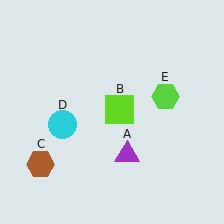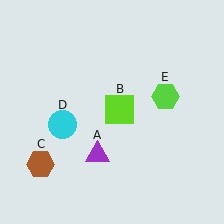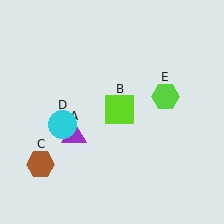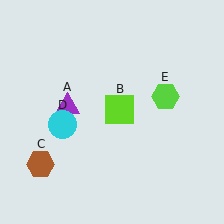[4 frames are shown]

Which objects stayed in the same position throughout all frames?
Lime square (object B) and brown hexagon (object C) and cyan circle (object D) and lime hexagon (object E) remained stationary.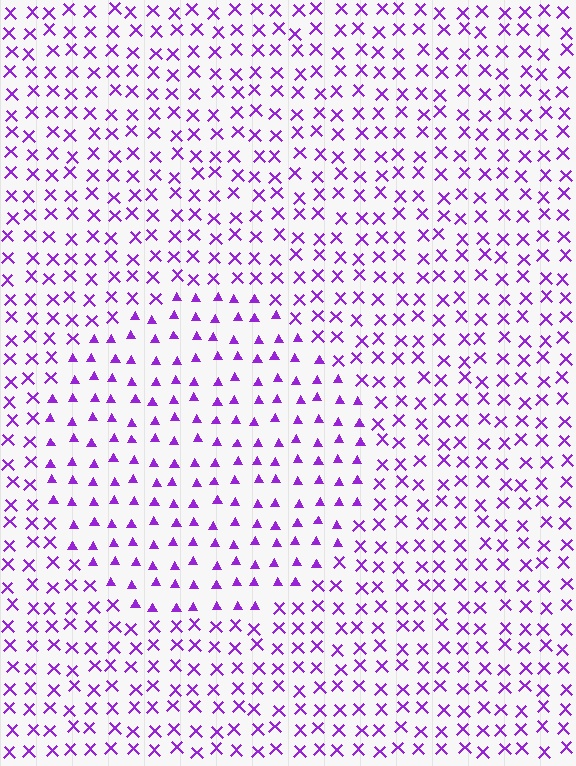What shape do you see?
I see a circle.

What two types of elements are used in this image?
The image uses triangles inside the circle region and X marks outside it.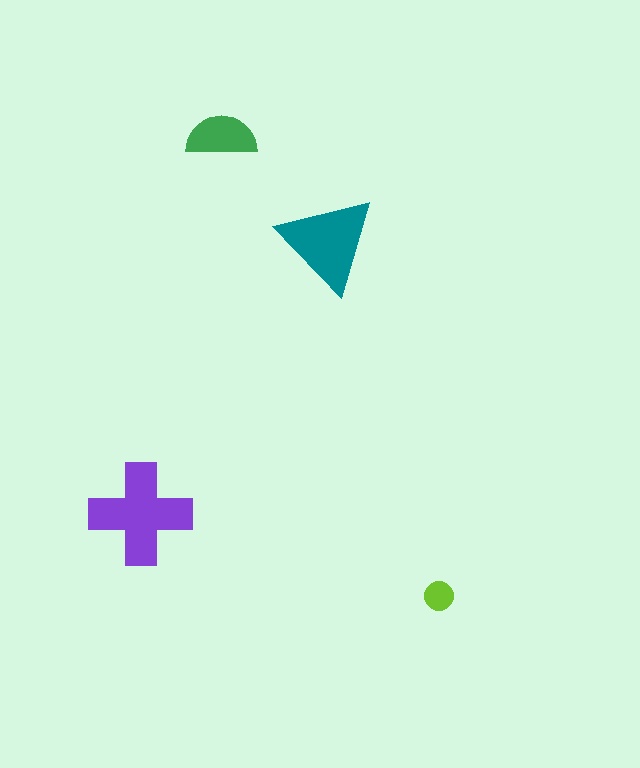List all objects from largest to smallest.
The purple cross, the teal triangle, the green semicircle, the lime circle.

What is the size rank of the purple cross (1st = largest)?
1st.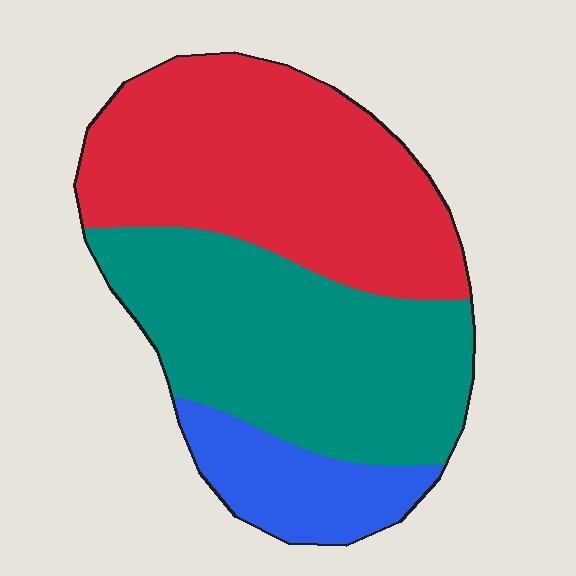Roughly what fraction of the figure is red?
Red covers 44% of the figure.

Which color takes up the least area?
Blue, at roughly 15%.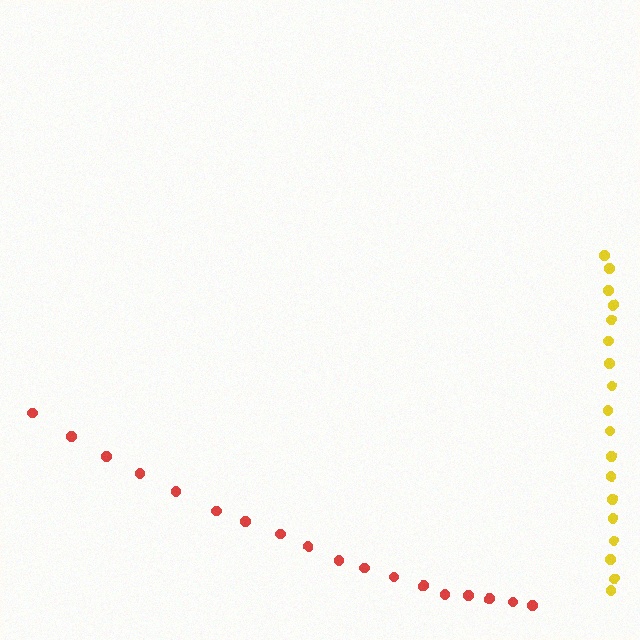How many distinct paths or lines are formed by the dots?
There are 2 distinct paths.